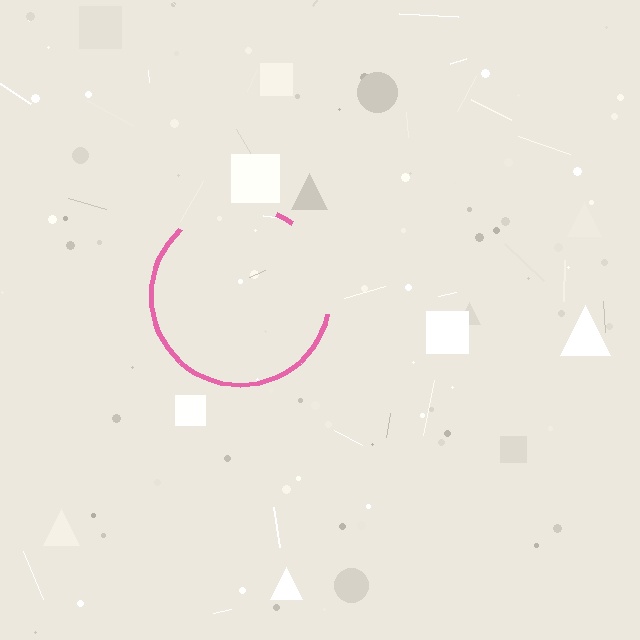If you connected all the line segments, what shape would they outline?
They would outline a circle.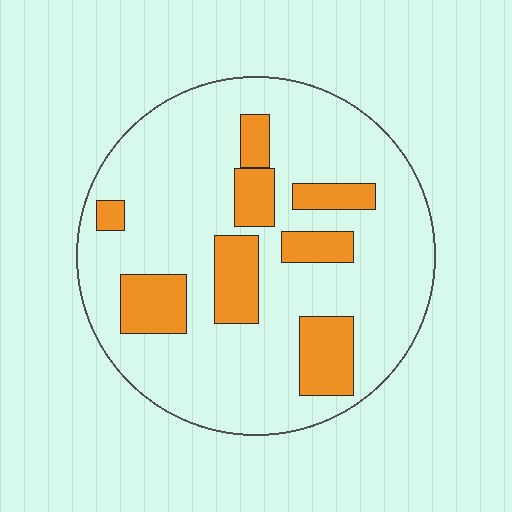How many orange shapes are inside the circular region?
8.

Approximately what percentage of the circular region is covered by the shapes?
Approximately 20%.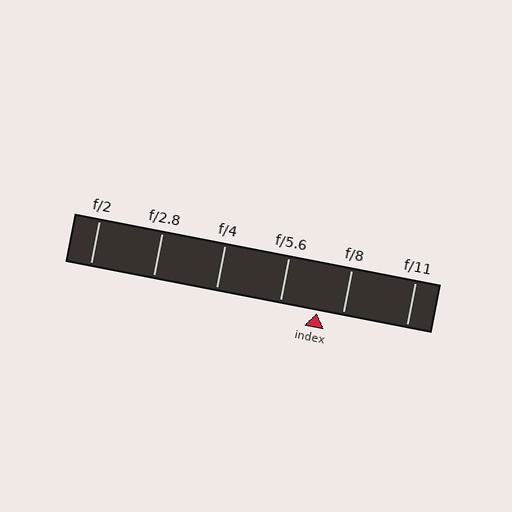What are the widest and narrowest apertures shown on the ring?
The widest aperture shown is f/2 and the narrowest is f/11.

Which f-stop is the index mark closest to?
The index mark is closest to f/8.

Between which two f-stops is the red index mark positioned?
The index mark is between f/5.6 and f/8.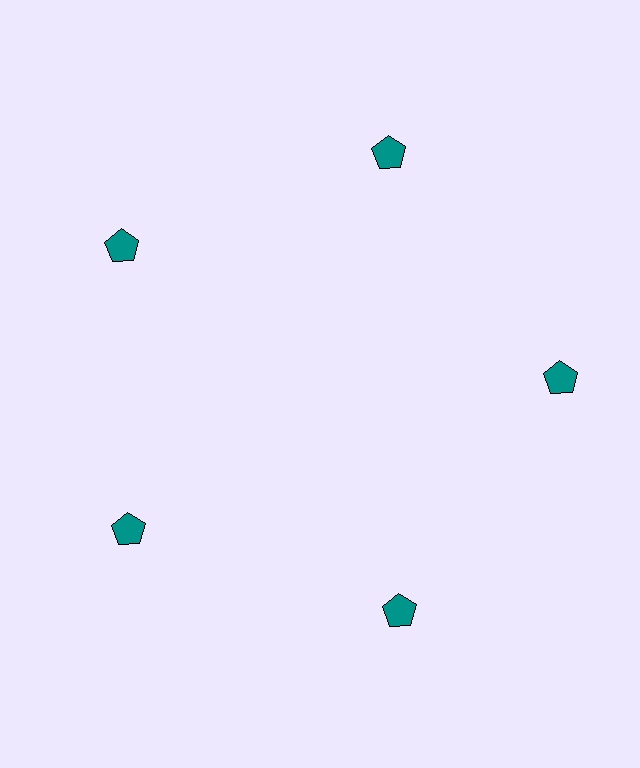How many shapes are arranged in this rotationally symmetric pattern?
There are 5 shapes, arranged in 5 groups of 1.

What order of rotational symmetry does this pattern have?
This pattern has 5-fold rotational symmetry.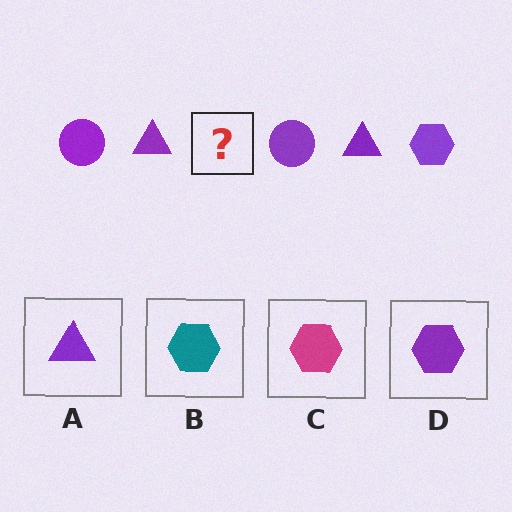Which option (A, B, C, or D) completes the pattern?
D.